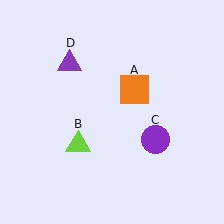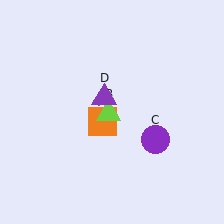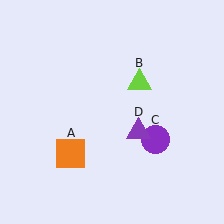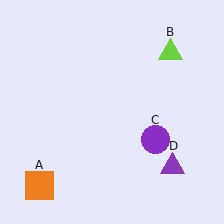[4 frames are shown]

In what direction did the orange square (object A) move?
The orange square (object A) moved down and to the left.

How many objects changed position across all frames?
3 objects changed position: orange square (object A), lime triangle (object B), purple triangle (object D).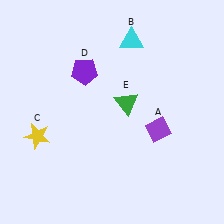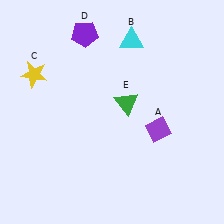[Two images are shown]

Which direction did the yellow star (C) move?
The yellow star (C) moved up.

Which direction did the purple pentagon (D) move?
The purple pentagon (D) moved up.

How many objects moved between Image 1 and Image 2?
2 objects moved between the two images.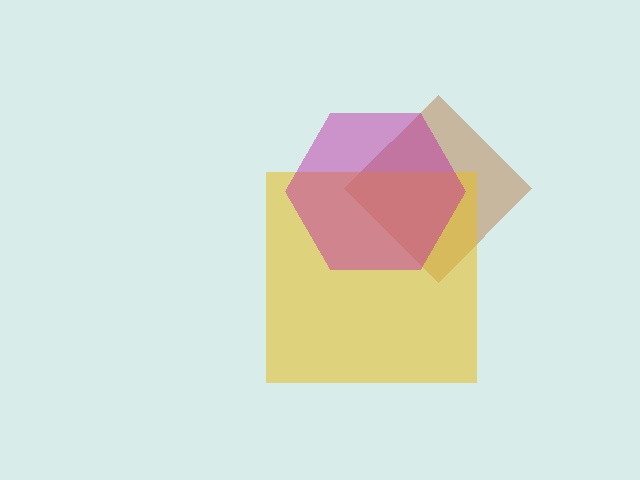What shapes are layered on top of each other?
The layered shapes are: a brown diamond, a yellow square, a magenta hexagon.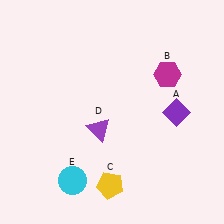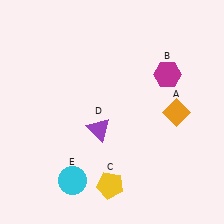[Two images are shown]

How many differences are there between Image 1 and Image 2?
There is 1 difference between the two images.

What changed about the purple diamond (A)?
In Image 1, A is purple. In Image 2, it changed to orange.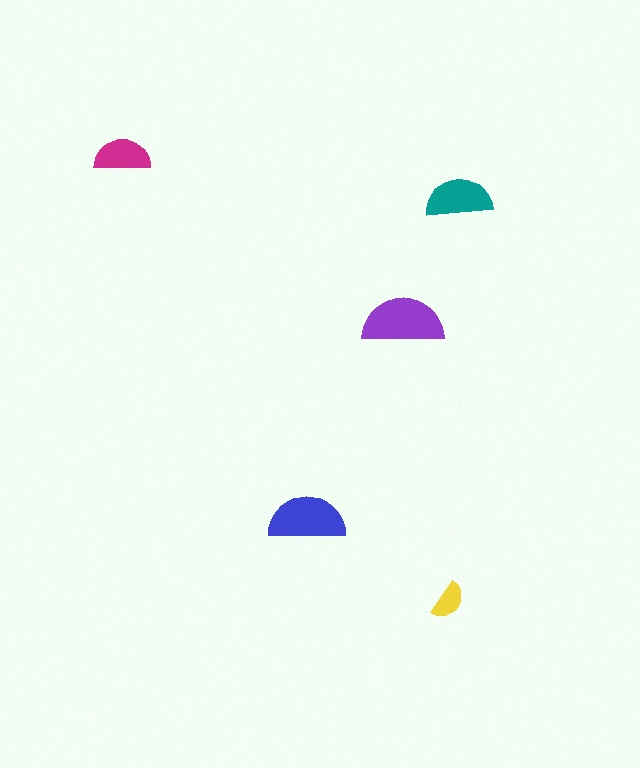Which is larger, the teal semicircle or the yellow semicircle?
The teal one.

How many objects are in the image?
There are 5 objects in the image.